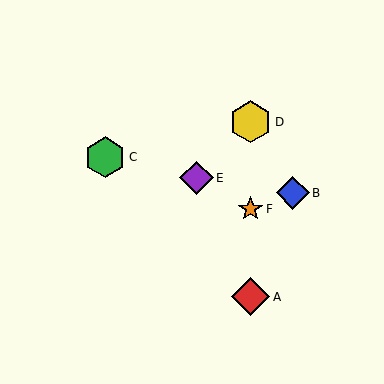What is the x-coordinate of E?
Object E is at x≈196.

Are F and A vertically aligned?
Yes, both are at x≈251.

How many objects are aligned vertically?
3 objects (A, D, F) are aligned vertically.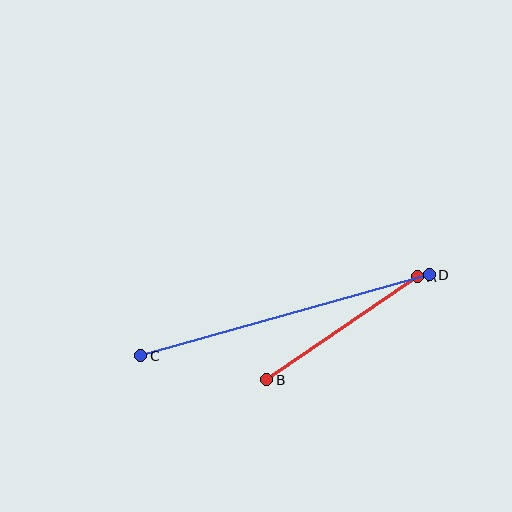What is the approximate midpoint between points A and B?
The midpoint is at approximately (342, 328) pixels.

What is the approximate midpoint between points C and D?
The midpoint is at approximately (285, 315) pixels.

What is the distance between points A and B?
The distance is approximately 183 pixels.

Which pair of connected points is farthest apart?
Points C and D are farthest apart.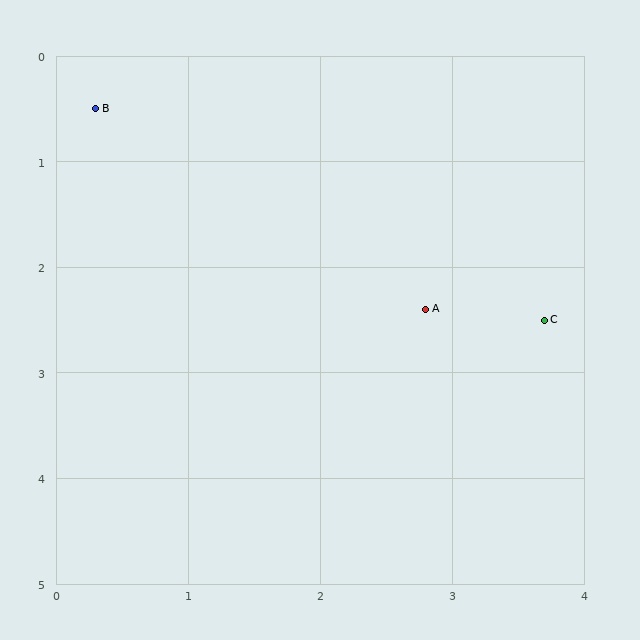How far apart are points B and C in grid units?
Points B and C are about 3.9 grid units apart.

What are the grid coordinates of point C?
Point C is at approximately (3.7, 2.5).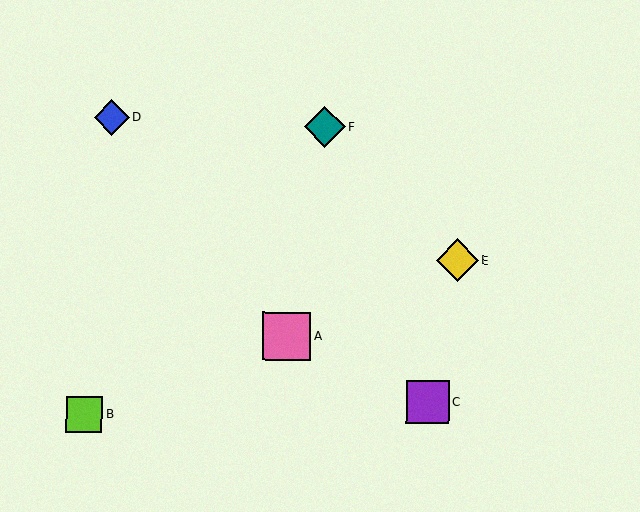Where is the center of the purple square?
The center of the purple square is at (428, 402).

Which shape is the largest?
The pink square (labeled A) is the largest.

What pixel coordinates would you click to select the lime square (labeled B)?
Click at (84, 414) to select the lime square B.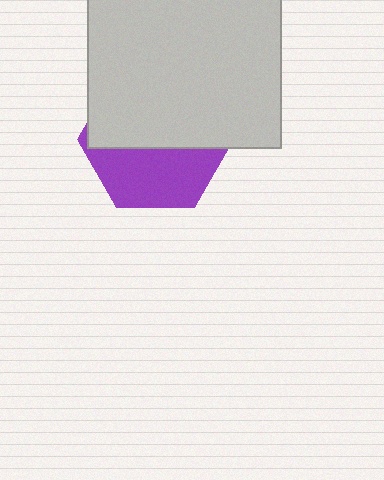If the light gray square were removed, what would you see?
You would see the complete purple hexagon.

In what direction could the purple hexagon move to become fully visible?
The purple hexagon could move down. That would shift it out from behind the light gray square entirely.